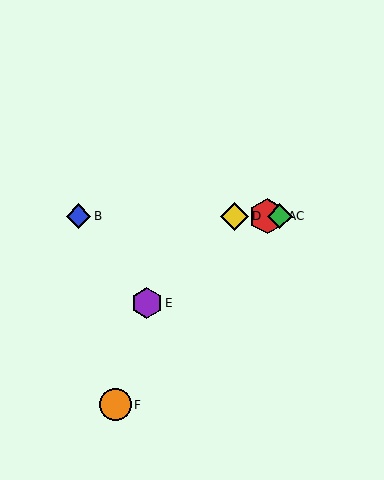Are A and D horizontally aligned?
Yes, both are at y≈216.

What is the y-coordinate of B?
Object B is at y≈216.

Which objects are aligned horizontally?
Objects A, B, C, D are aligned horizontally.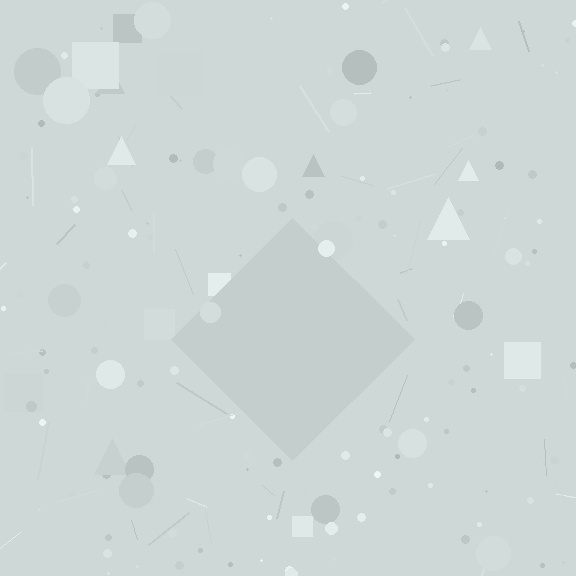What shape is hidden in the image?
A diamond is hidden in the image.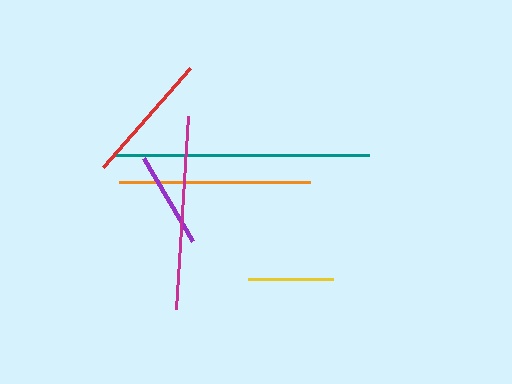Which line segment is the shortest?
The yellow line is the shortest at approximately 86 pixels.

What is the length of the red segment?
The red segment is approximately 131 pixels long.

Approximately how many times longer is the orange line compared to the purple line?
The orange line is approximately 2.0 times the length of the purple line.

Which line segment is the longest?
The teal line is the longest at approximately 253 pixels.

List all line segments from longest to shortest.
From longest to shortest: teal, magenta, orange, red, purple, yellow.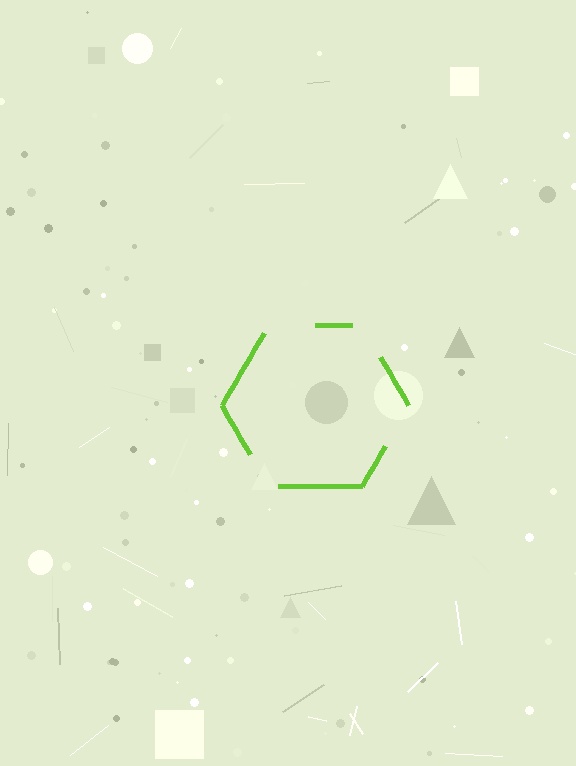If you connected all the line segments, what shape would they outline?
They would outline a hexagon.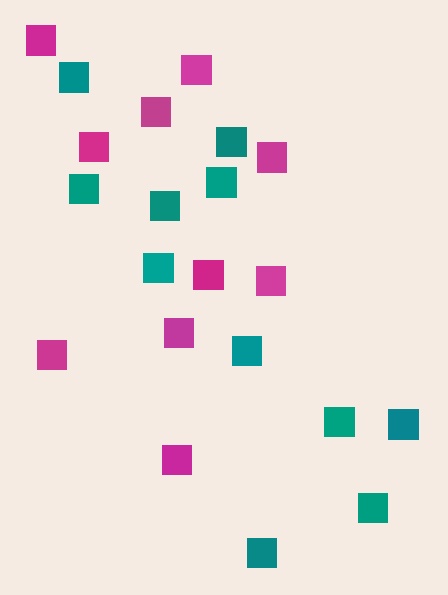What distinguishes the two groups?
There are 2 groups: one group of magenta squares (10) and one group of teal squares (11).